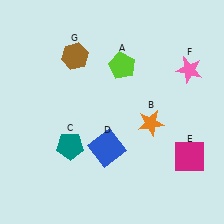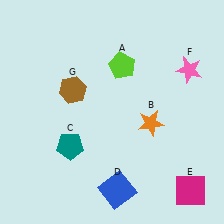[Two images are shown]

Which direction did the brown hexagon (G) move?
The brown hexagon (G) moved down.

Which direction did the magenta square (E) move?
The magenta square (E) moved down.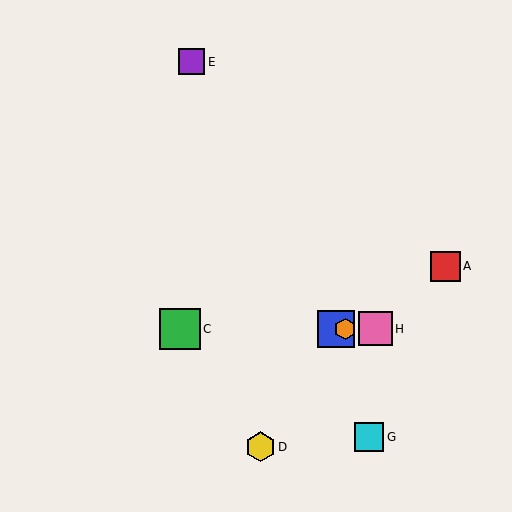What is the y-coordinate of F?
Object F is at y≈329.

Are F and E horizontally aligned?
No, F is at y≈329 and E is at y≈62.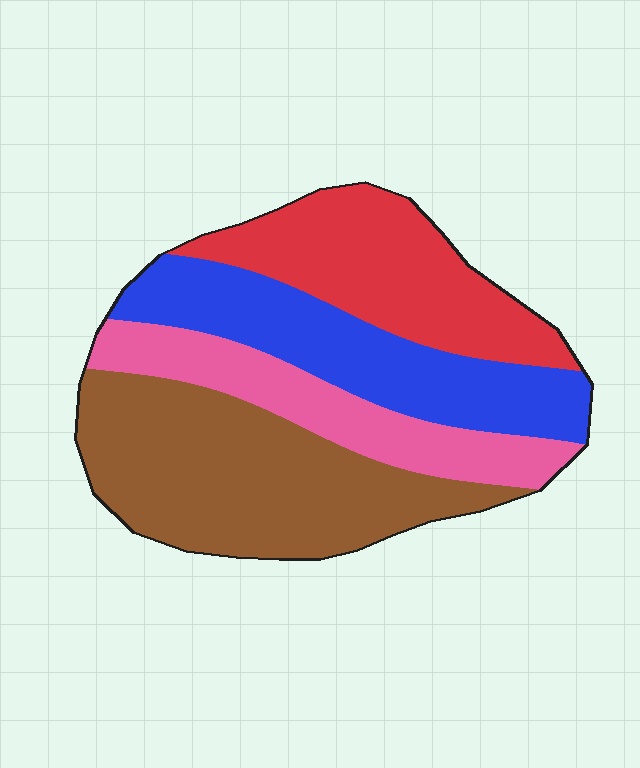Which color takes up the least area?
Pink, at roughly 20%.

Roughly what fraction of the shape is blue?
Blue covers 24% of the shape.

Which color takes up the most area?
Brown, at roughly 35%.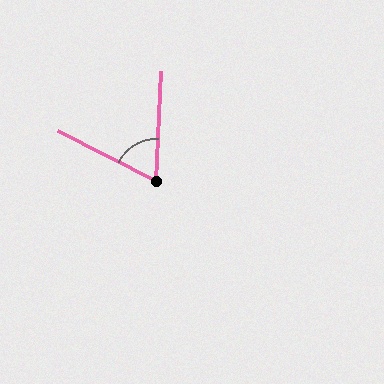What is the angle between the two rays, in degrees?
Approximately 65 degrees.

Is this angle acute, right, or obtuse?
It is acute.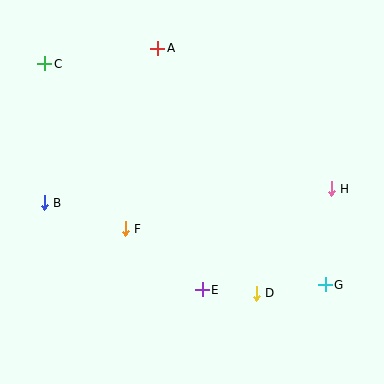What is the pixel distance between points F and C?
The distance between F and C is 183 pixels.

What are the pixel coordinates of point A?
Point A is at (158, 48).